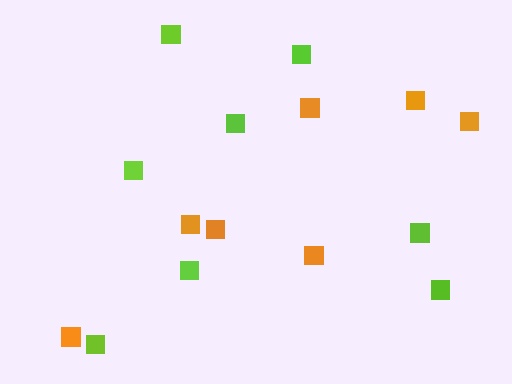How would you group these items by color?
There are 2 groups: one group of lime squares (8) and one group of orange squares (7).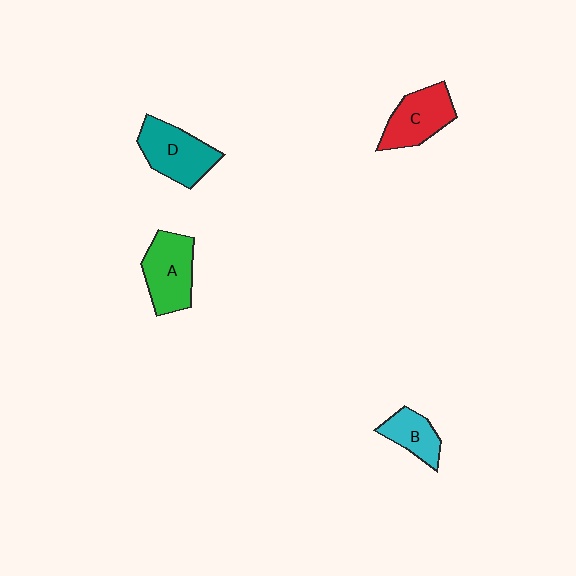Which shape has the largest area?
Shape D (teal).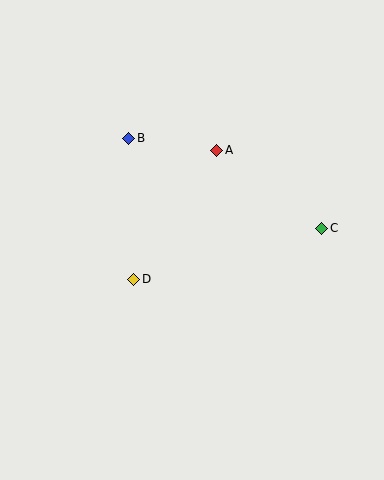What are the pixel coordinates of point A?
Point A is at (217, 150).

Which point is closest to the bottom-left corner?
Point D is closest to the bottom-left corner.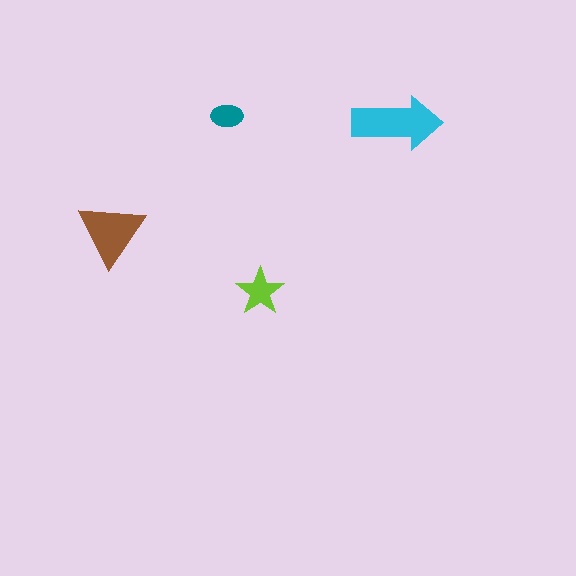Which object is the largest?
The cyan arrow.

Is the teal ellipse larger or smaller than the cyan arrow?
Smaller.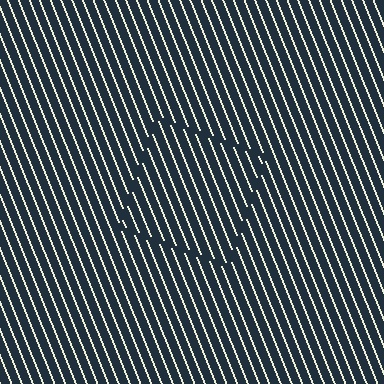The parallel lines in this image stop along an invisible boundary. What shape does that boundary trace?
An illusory square. The interior of the shape contains the same grating, shifted by half a period — the contour is defined by the phase discontinuity where line-ends from the inner and outer gratings abut.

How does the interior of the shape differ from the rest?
The interior of the shape contains the same grating, shifted by half a period — the contour is defined by the phase discontinuity where line-ends from the inner and outer gratings abut.